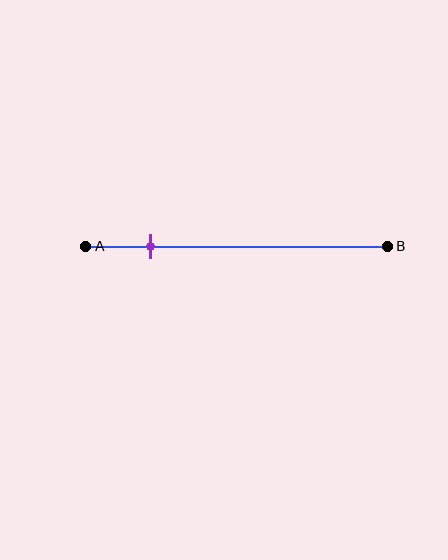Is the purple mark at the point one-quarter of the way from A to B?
No, the mark is at about 20% from A, not at the 25% one-quarter point.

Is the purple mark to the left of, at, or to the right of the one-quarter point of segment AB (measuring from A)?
The purple mark is to the left of the one-quarter point of segment AB.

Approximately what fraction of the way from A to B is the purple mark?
The purple mark is approximately 20% of the way from A to B.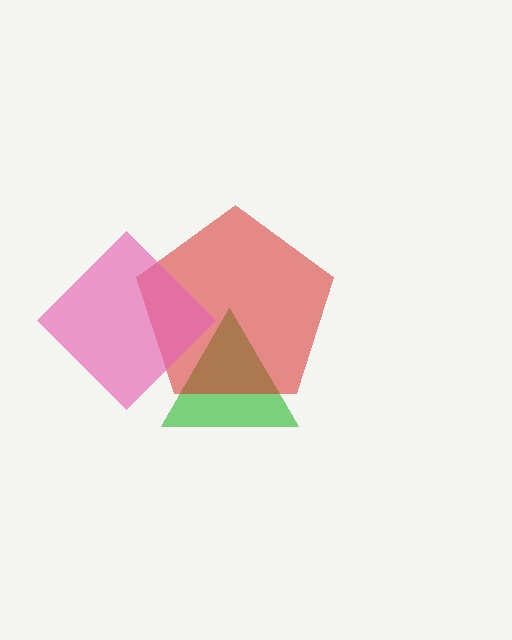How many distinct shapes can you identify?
There are 3 distinct shapes: a green triangle, a red pentagon, a pink diamond.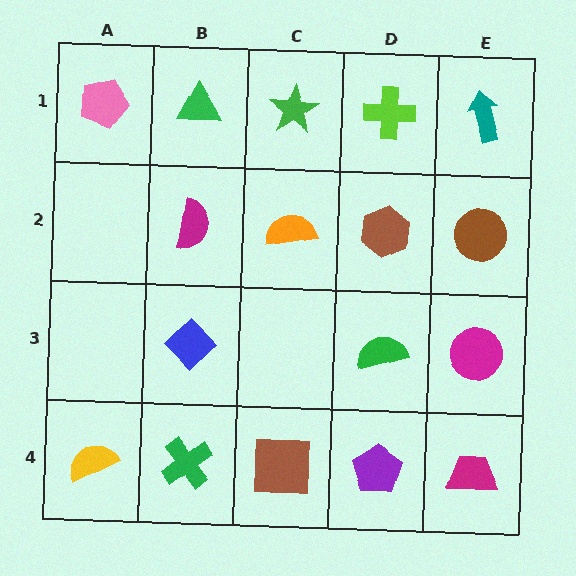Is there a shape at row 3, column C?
No, that cell is empty.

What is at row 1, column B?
A green triangle.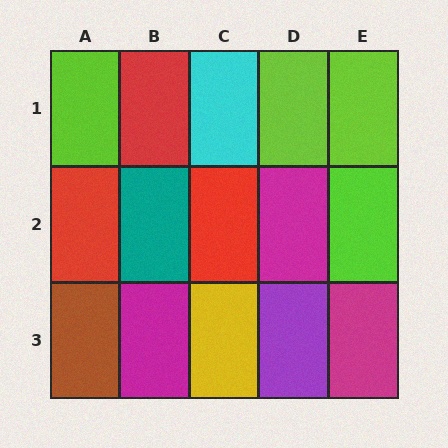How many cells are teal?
1 cell is teal.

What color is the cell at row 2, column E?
Lime.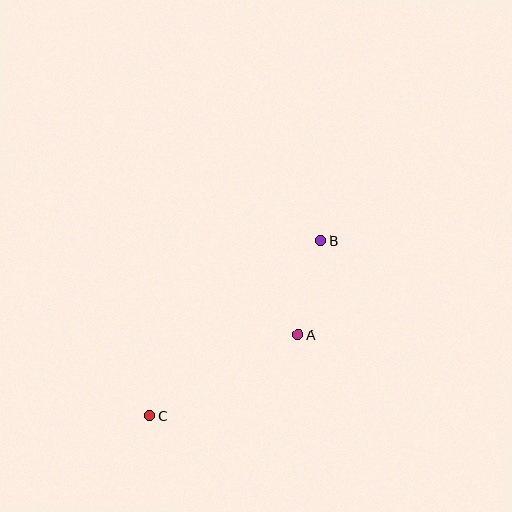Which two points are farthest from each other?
Points B and C are farthest from each other.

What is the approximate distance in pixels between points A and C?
The distance between A and C is approximately 170 pixels.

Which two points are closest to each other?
Points A and B are closest to each other.